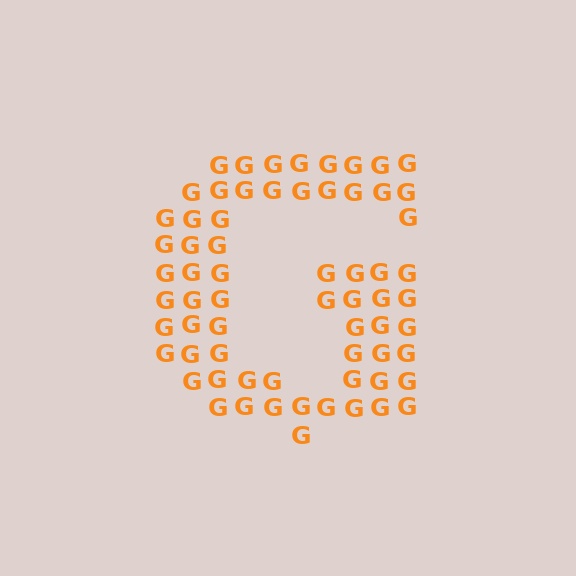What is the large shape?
The large shape is the letter G.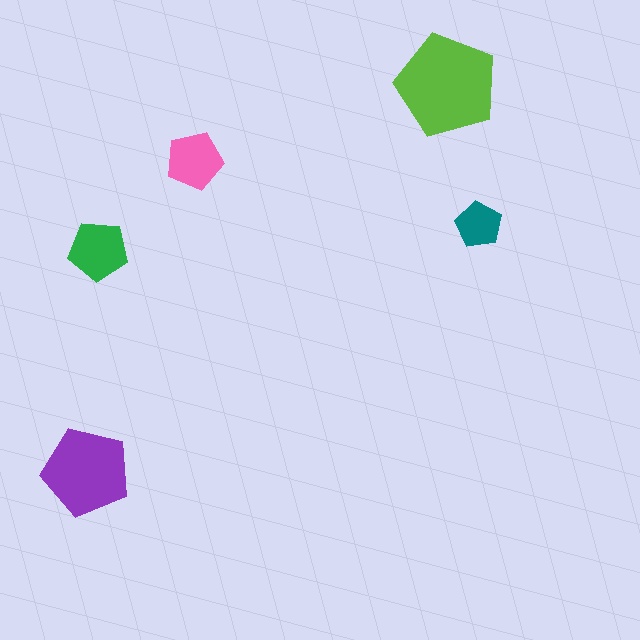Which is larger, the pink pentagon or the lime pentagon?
The lime one.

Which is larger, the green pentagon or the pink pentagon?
The green one.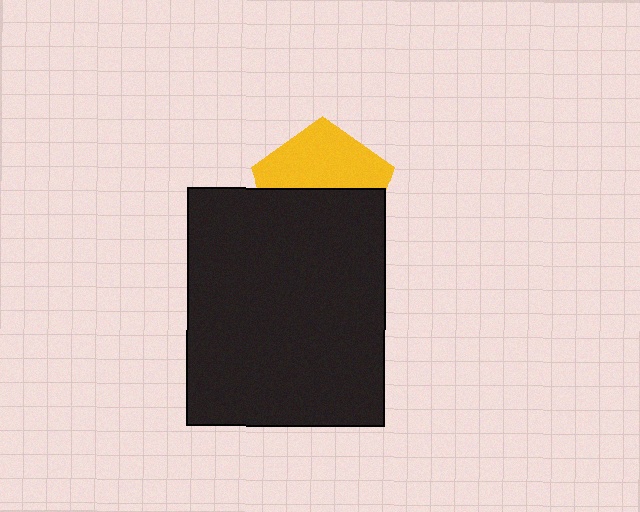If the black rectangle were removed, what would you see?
You would see the complete yellow pentagon.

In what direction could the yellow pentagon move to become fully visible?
The yellow pentagon could move up. That would shift it out from behind the black rectangle entirely.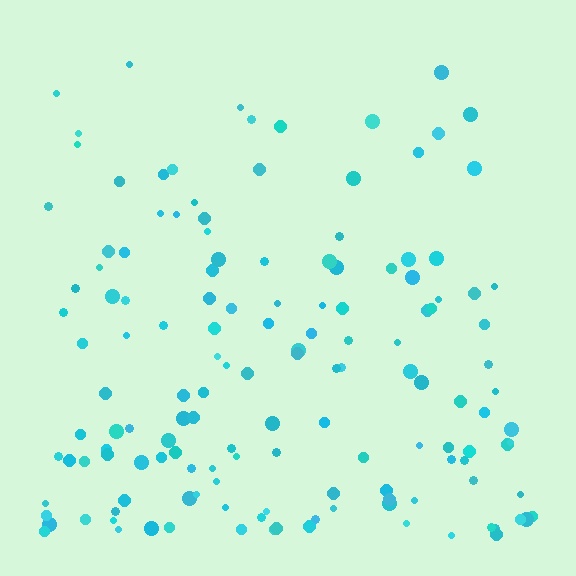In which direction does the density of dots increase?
From top to bottom, with the bottom side densest.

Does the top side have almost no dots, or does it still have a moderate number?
Still a moderate number, just noticeably fewer than the bottom.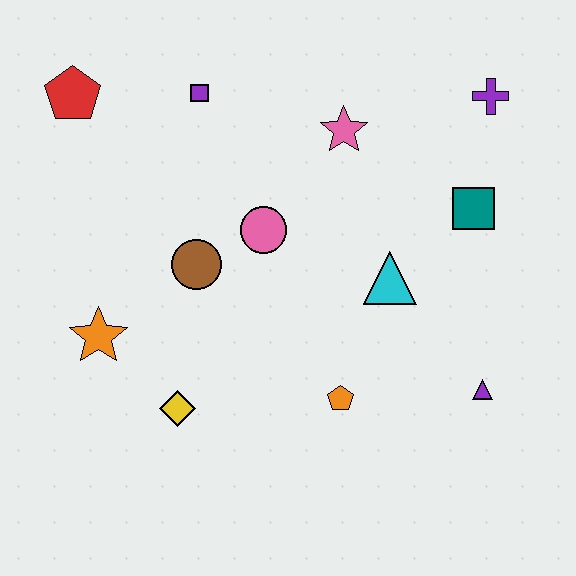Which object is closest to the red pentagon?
The purple square is closest to the red pentagon.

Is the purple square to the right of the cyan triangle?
No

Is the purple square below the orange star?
No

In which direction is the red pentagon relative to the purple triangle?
The red pentagon is to the left of the purple triangle.